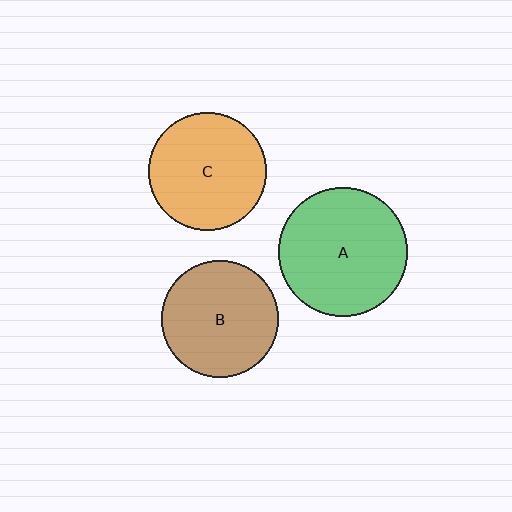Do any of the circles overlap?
No, none of the circles overlap.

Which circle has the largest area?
Circle A (green).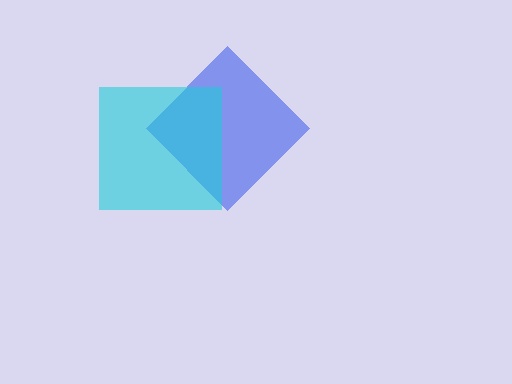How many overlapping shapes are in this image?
There are 2 overlapping shapes in the image.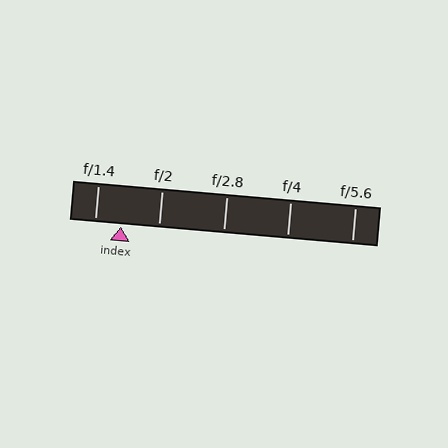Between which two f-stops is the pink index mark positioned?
The index mark is between f/1.4 and f/2.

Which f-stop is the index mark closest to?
The index mark is closest to f/1.4.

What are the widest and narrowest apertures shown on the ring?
The widest aperture shown is f/1.4 and the narrowest is f/5.6.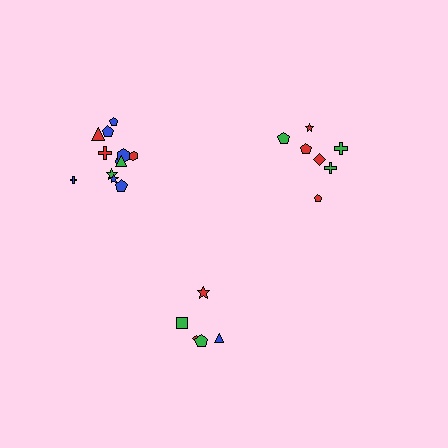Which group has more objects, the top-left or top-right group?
The top-left group.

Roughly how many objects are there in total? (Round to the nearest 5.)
Roughly 25 objects in total.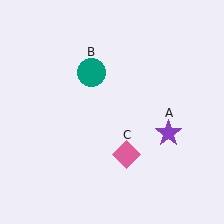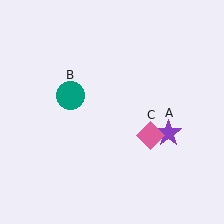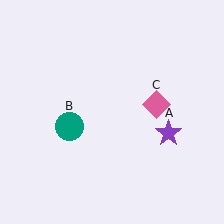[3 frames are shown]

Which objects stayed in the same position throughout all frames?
Purple star (object A) remained stationary.